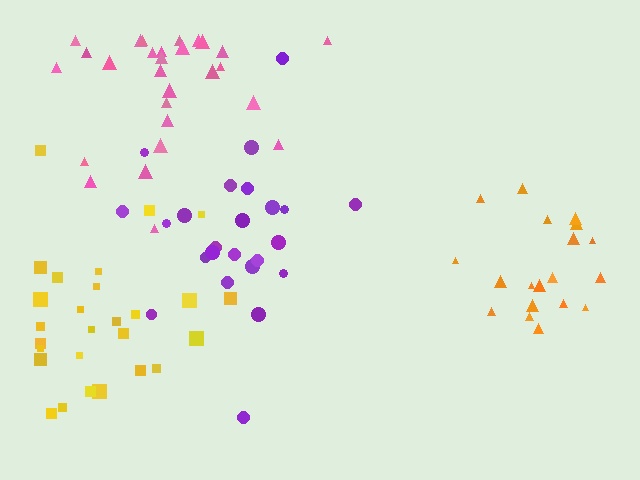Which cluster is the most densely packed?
Orange.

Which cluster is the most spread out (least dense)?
Yellow.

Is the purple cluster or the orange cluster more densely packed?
Orange.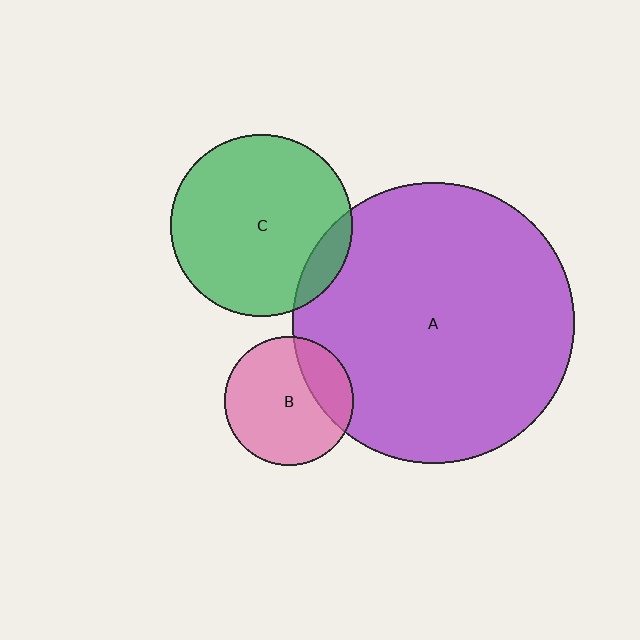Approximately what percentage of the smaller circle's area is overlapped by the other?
Approximately 10%.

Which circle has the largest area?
Circle A (purple).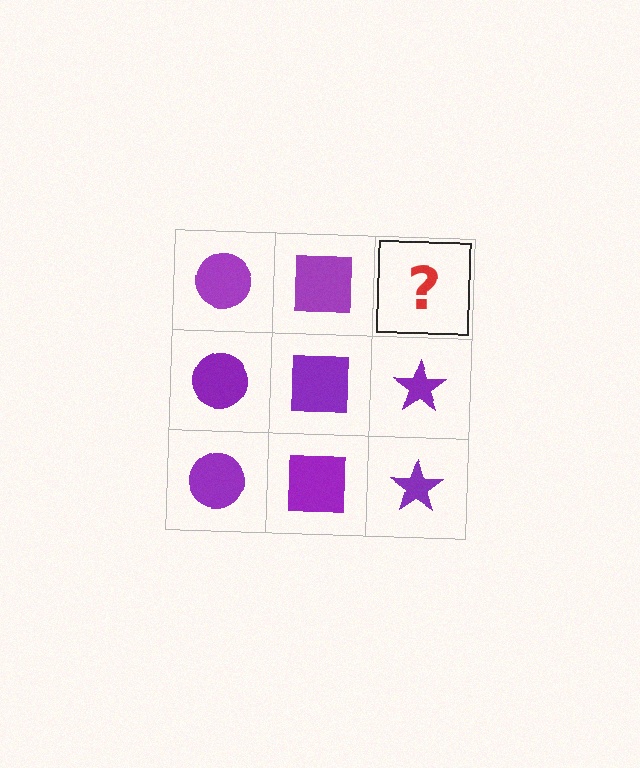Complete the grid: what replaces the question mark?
The question mark should be replaced with a purple star.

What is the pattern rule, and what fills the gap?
The rule is that each column has a consistent shape. The gap should be filled with a purple star.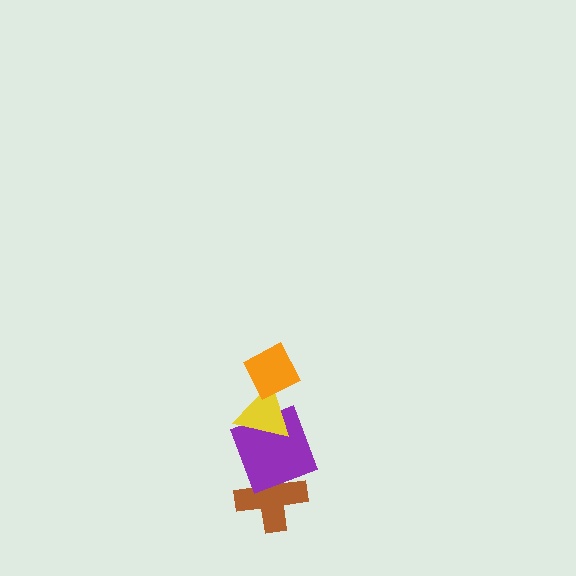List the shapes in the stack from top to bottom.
From top to bottom: the orange diamond, the yellow triangle, the purple square, the brown cross.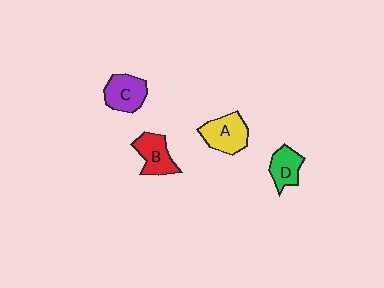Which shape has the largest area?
Shape A (yellow).